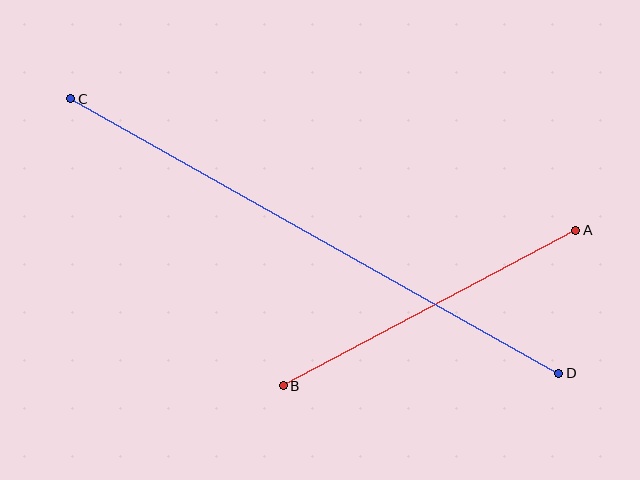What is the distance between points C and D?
The distance is approximately 560 pixels.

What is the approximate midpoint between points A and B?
The midpoint is at approximately (430, 308) pixels.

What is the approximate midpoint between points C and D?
The midpoint is at approximately (315, 236) pixels.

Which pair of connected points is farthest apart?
Points C and D are farthest apart.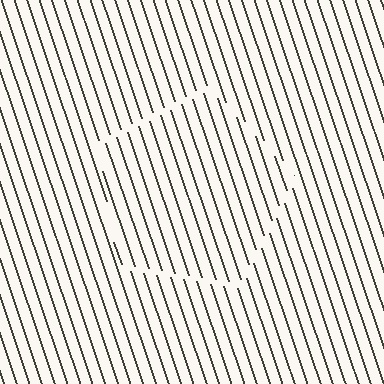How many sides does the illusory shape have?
5 sides — the line-ends trace a pentagon.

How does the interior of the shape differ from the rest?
The interior of the shape contains the same grating, shifted by half a period — the contour is defined by the phase discontinuity where line-ends from the inner and outer gratings abut.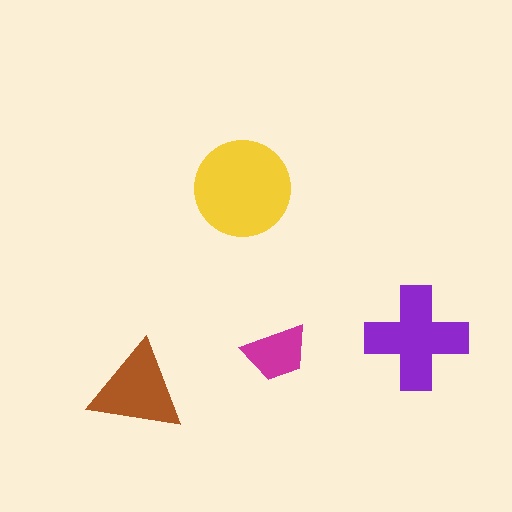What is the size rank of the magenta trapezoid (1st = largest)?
4th.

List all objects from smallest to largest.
The magenta trapezoid, the brown triangle, the purple cross, the yellow circle.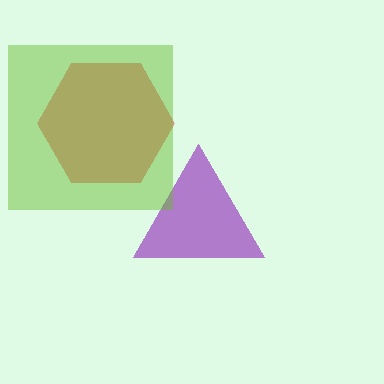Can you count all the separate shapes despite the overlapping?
Yes, there are 3 separate shapes.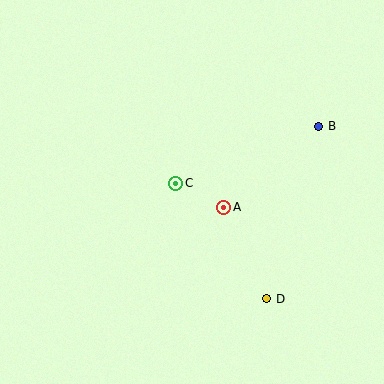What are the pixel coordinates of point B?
Point B is at (319, 126).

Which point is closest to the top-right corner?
Point B is closest to the top-right corner.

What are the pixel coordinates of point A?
Point A is at (224, 207).